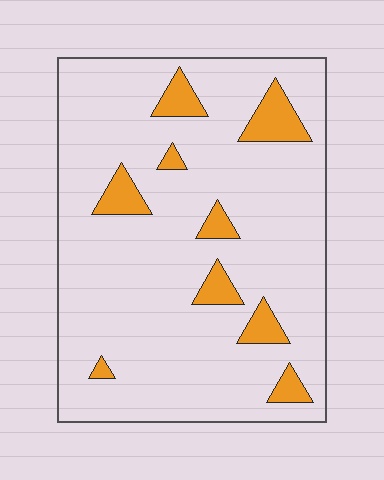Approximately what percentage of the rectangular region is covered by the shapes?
Approximately 10%.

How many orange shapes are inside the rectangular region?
9.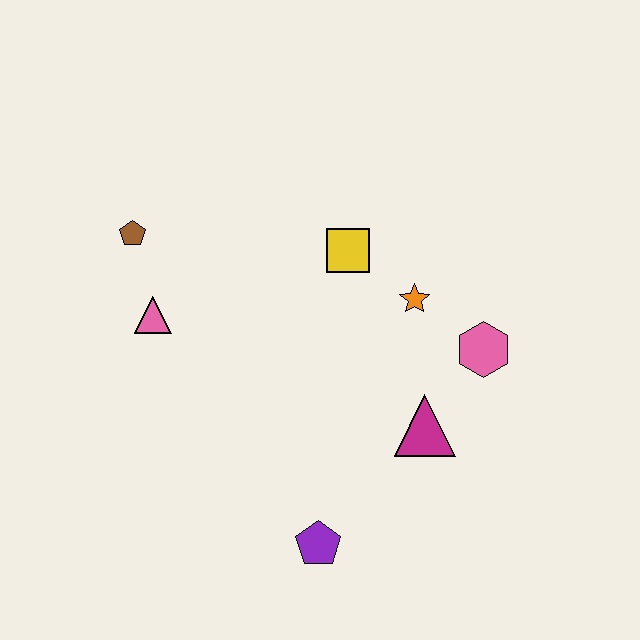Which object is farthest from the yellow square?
The purple pentagon is farthest from the yellow square.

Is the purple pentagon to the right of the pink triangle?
Yes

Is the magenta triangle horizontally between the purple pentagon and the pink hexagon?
Yes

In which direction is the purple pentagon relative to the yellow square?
The purple pentagon is below the yellow square.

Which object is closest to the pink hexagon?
The orange star is closest to the pink hexagon.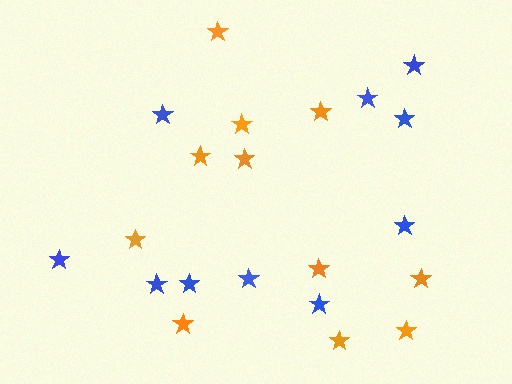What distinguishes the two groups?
There are 2 groups: one group of orange stars (11) and one group of blue stars (10).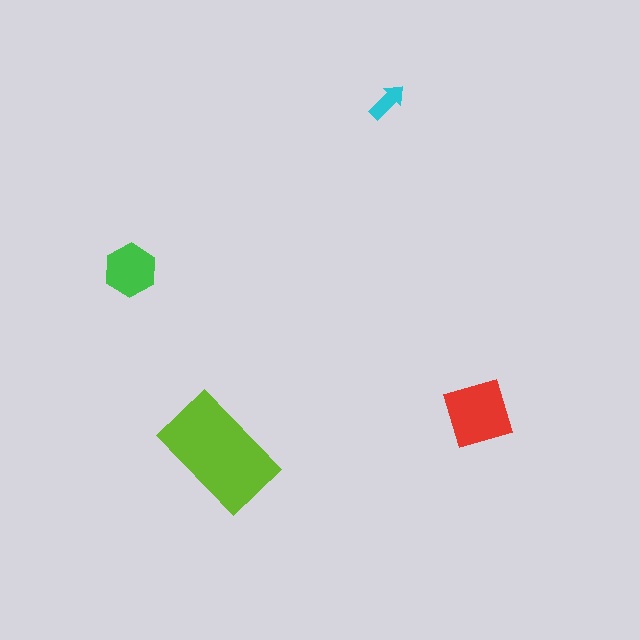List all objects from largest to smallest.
The lime rectangle, the red square, the green hexagon, the cyan arrow.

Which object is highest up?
The cyan arrow is topmost.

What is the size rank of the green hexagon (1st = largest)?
3rd.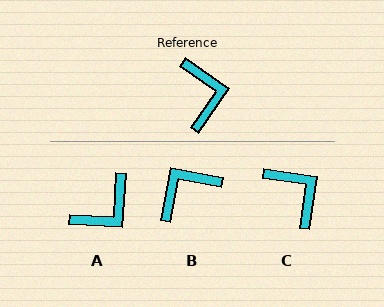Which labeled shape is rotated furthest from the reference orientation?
B, about 115 degrees away.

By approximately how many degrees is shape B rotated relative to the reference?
Approximately 115 degrees counter-clockwise.